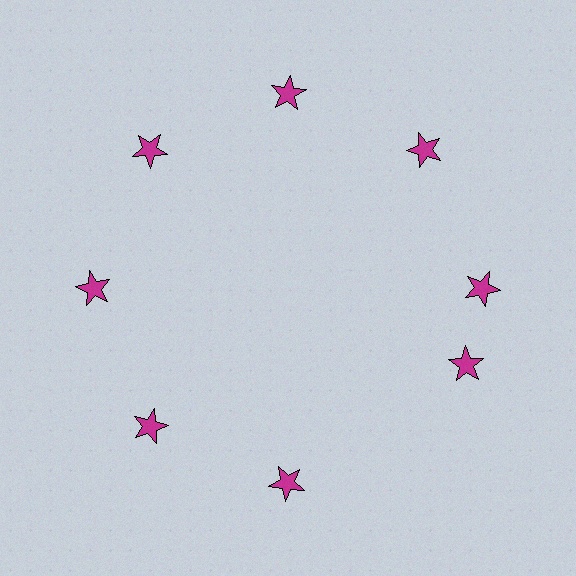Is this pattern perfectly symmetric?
No. The 8 magenta stars are arranged in a ring, but one element near the 4 o'clock position is rotated out of alignment along the ring, breaking the 8-fold rotational symmetry.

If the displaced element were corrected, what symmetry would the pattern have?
It would have 8-fold rotational symmetry — the pattern would map onto itself every 45 degrees.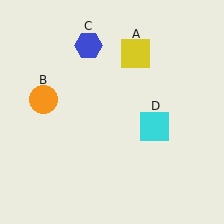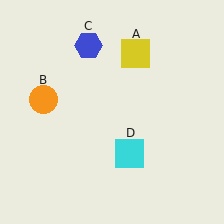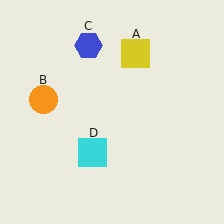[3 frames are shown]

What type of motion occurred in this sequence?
The cyan square (object D) rotated clockwise around the center of the scene.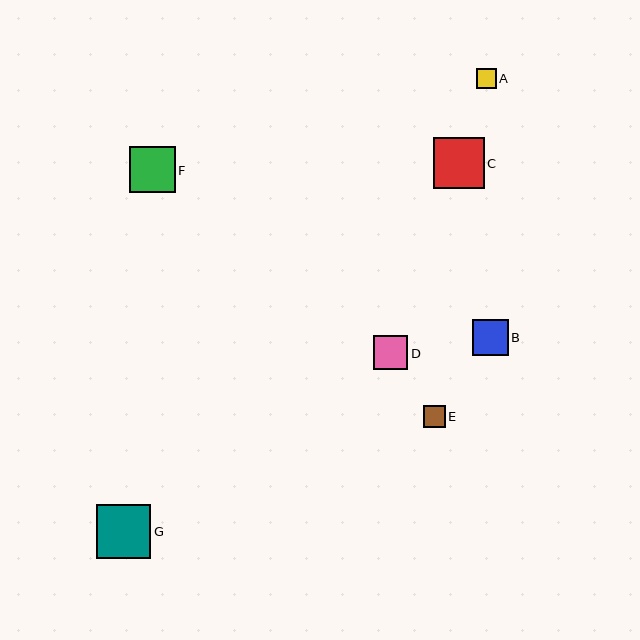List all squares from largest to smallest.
From largest to smallest: G, C, F, B, D, E, A.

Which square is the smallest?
Square A is the smallest with a size of approximately 20 pixels.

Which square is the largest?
Square G is the largest with a size of approximately 54 pixels.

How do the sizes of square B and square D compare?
Square B and square D are approximately the same size.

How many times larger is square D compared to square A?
Square D is approximately 1.7 times the size of square A.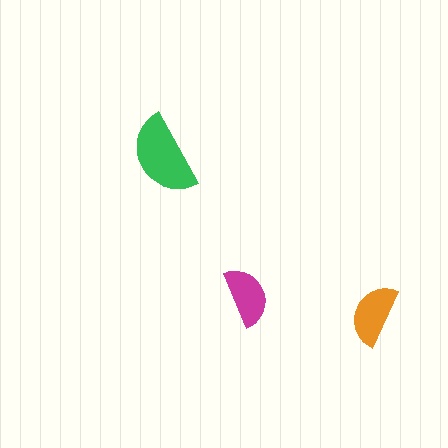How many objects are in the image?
There are 3 objects in the image.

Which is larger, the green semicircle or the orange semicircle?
The green one.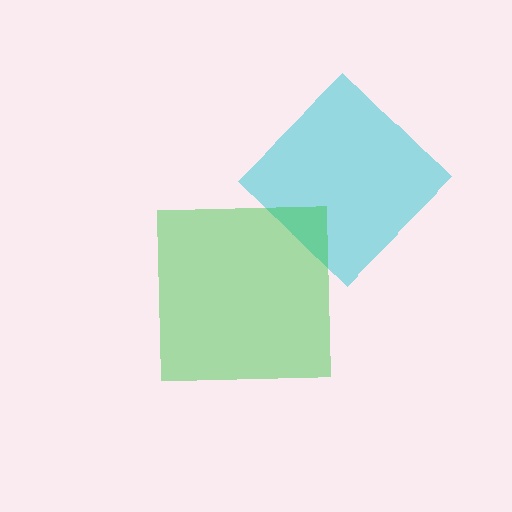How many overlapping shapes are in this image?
There are 2 overlapping shapes in the image.